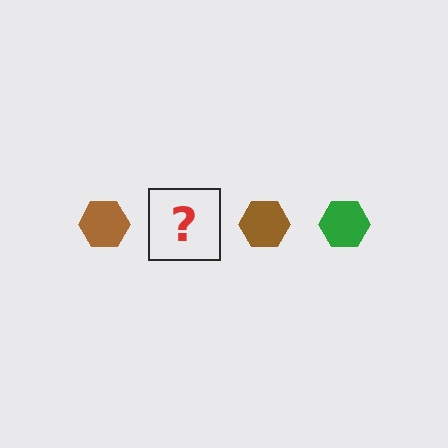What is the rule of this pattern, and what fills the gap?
The rule is that the pattern cycles through brown, green hexagons. The gap should be filled with a green hexagon.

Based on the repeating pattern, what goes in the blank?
The blank should be a green hexagon.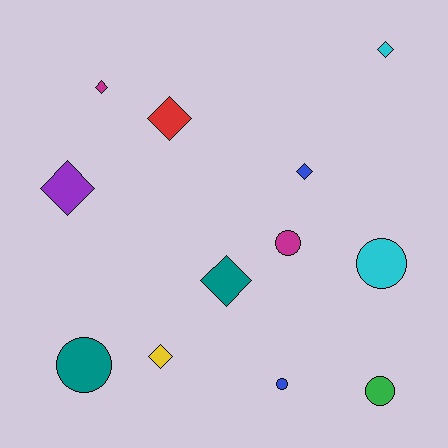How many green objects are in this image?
There is 1 green object.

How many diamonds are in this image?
There are 7 diamonds.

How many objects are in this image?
There are 12 objects.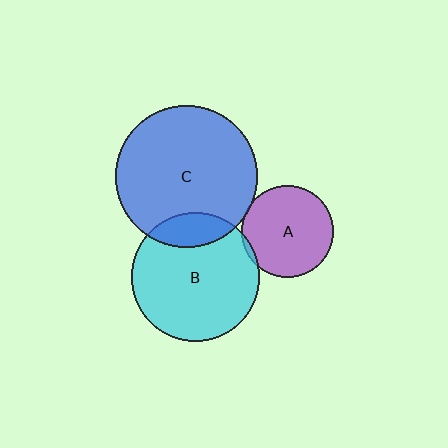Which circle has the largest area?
Circle C (blue).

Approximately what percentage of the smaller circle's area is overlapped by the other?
Approximately 5%.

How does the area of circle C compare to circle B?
Approximately 1.2 times.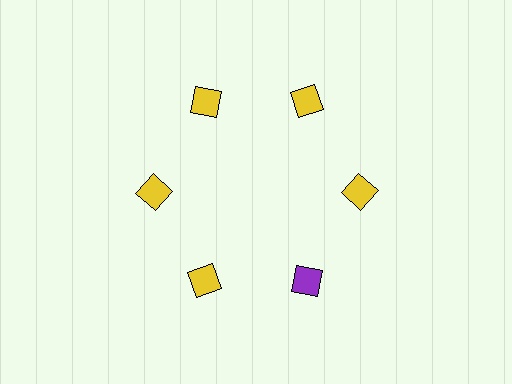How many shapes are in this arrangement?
There are 6 shapes arranged in a ring pattern.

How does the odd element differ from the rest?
It has a different color: purple instead of yellow.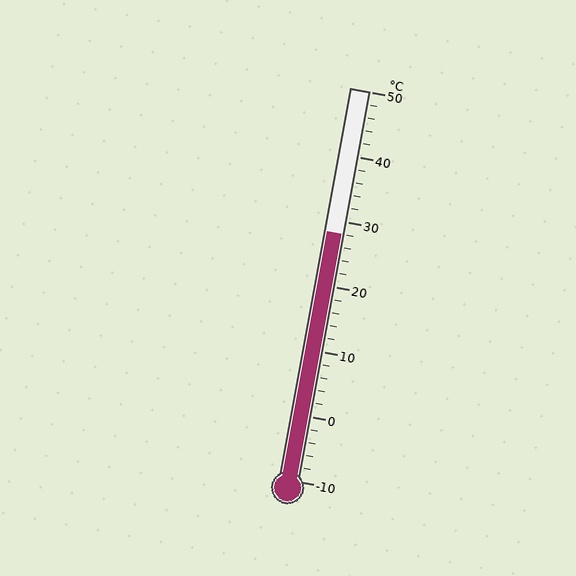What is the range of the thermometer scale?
The thermometer scale ranges from -10°C to 50°C.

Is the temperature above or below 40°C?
The temperature is below 40°C.